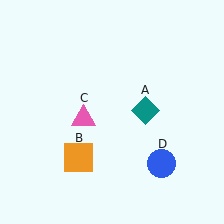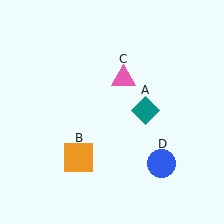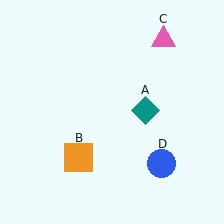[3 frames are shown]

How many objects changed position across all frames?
1 object changed position: pink triangle (object C).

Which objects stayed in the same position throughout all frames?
Teal diamond (object A) and orange square (object B) and blue circle (object D) remained stationary.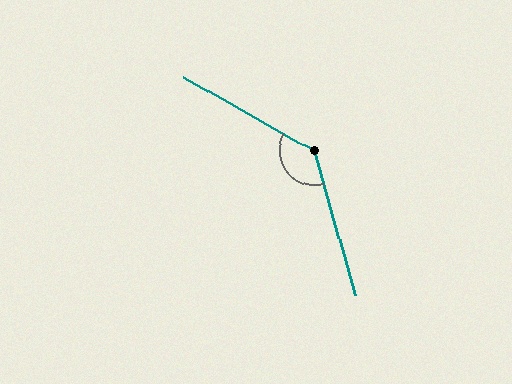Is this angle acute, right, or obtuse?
It is obtuse.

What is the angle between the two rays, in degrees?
Approximately 135 degrees.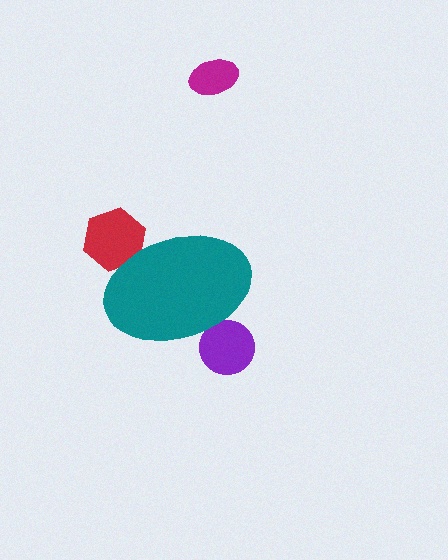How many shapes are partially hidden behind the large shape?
2 shapes are partially hidden.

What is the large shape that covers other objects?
A teal ellipse.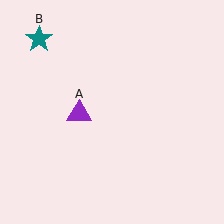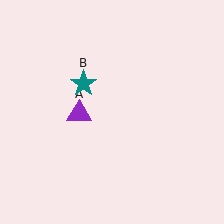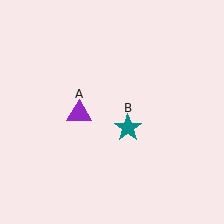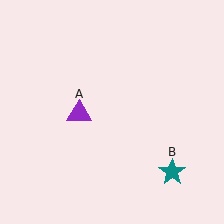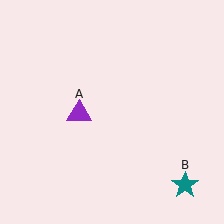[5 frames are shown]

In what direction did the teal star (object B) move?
The teal star (object B) moved down and to the right.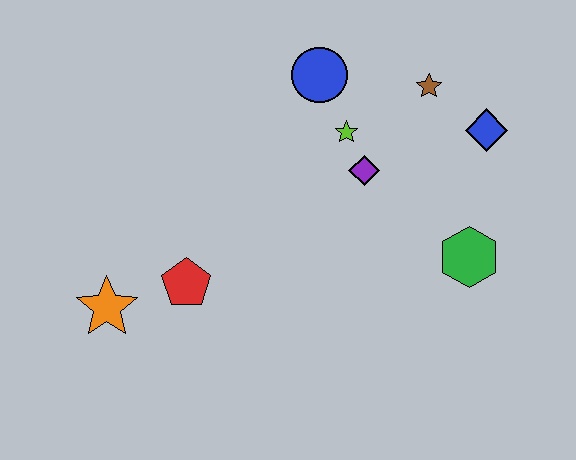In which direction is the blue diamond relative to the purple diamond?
The blue diamond is to the right of the purple diamond.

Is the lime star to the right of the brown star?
No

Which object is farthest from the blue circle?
The orange star is farthest from the blue circle.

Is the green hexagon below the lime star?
Yes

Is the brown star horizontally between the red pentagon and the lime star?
No